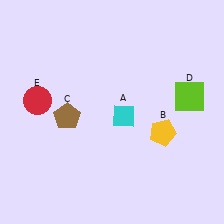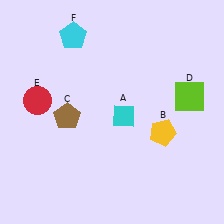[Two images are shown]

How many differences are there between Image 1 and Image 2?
There is 1 difference between the two images.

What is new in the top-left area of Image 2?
A cyan pentagon (F) was added in the top-left area of Image 2.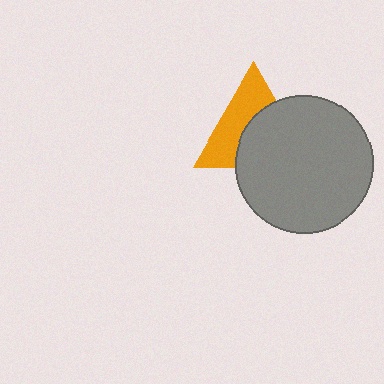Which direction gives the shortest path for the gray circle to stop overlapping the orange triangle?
Moving toward the lower-right gives the shortest separation.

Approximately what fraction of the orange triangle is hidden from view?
Roughly 51% of the orange triangle is hidden behind the gray circle.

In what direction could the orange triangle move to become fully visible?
The orange triangle could move toward the upper-left. That would shift it out from behind the gray circle entirely.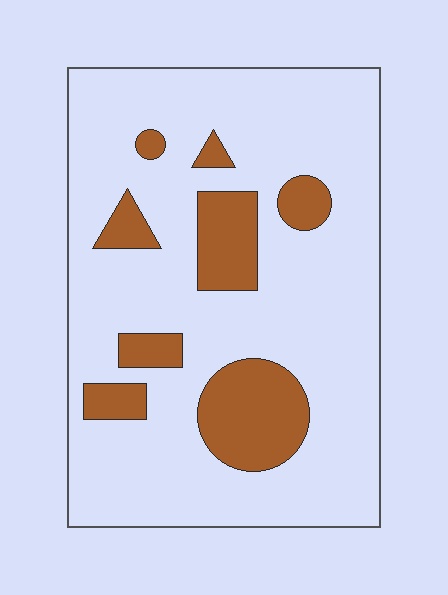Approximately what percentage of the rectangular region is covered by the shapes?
Approximately 20%.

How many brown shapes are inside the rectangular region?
8.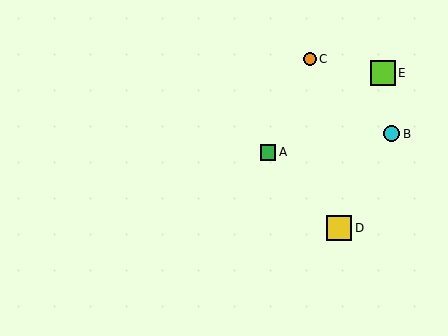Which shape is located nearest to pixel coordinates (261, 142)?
The green square (labeled A) at (268, 152) is nearest to that location.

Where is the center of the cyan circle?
The center of the cyan circle is at (392, 134).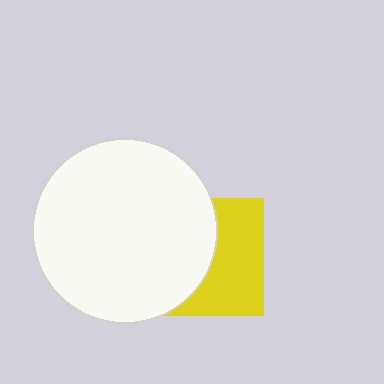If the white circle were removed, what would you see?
You would see the complete yellow square.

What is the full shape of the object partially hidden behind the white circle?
The partially hidden object is a yellow square.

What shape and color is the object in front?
The object in front is a white circle.